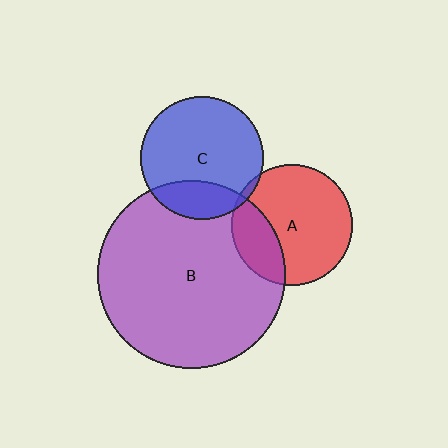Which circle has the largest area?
Circle B (purple).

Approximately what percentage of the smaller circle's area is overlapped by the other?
Approximately 20%.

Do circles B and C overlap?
Yes.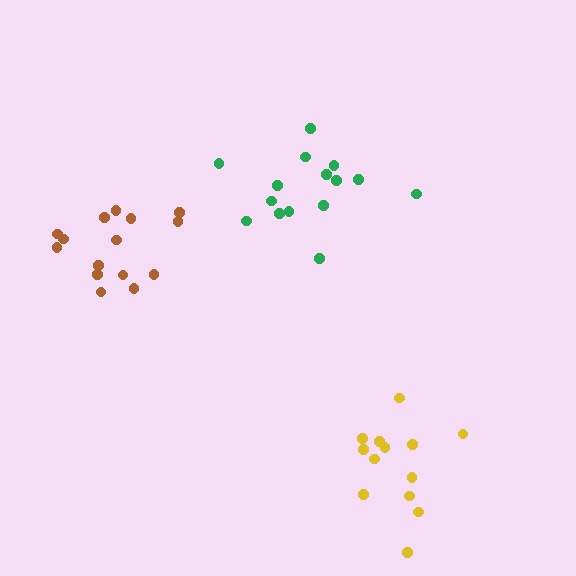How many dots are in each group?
Group 1: 15 dots, Group 2: 15 dots, Group 3: 13 dots (43 total).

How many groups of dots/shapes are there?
There are 3 groups.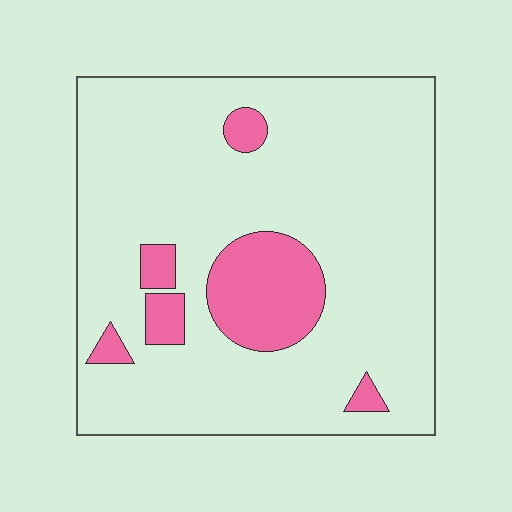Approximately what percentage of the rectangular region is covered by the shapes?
Approximately 15%.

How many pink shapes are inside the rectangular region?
6.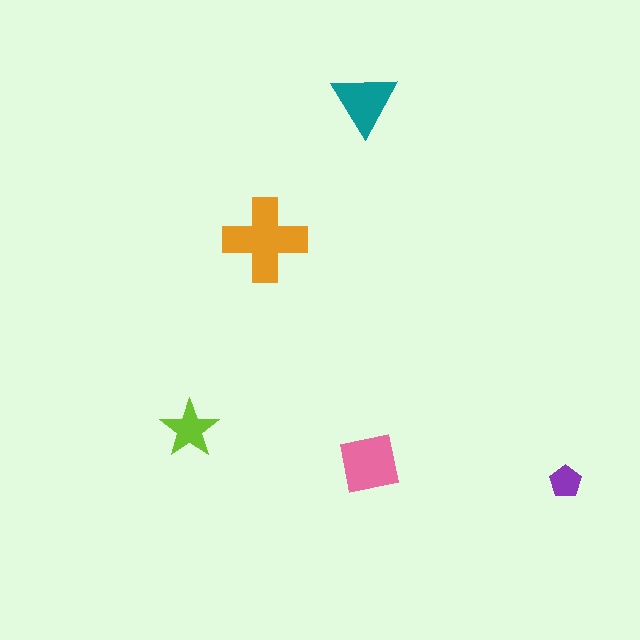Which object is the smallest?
The purple pentagon.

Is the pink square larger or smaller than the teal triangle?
Larger.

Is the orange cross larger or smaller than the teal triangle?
Larger.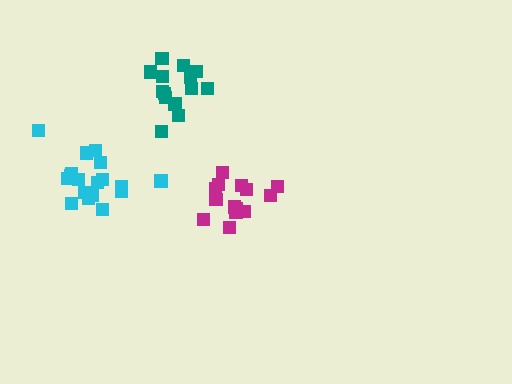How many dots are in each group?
Group 1: 18 dots, Group 2: 15 dots, Group 3: 14 dots (47 total).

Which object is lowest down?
The magenta cluster is bottommost.